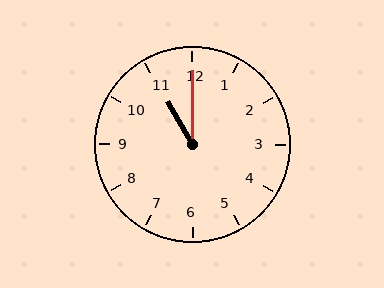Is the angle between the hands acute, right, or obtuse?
It is acute.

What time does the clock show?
11:00.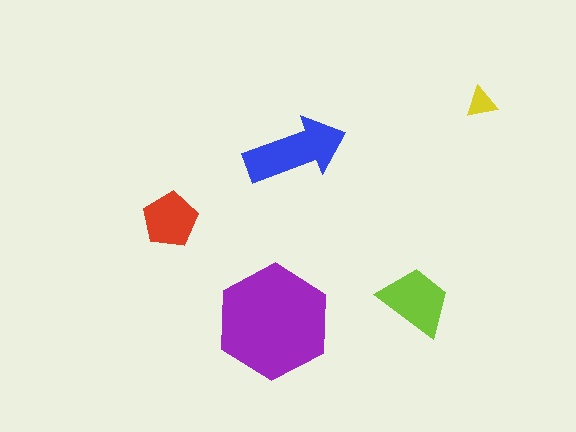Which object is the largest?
The purple hexagon.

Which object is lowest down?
The purple hexagon is bottommost.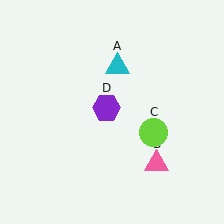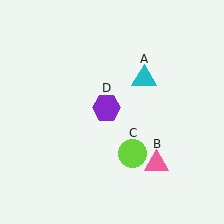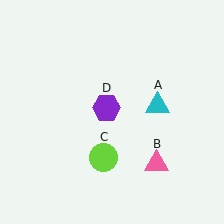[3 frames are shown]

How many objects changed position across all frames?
2 objects changed position: cyan triangle (object A), lime circle (object C).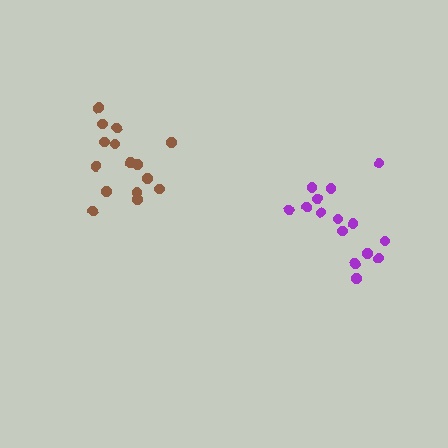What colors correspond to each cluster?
The clusters are colored: brown, purple.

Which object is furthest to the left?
The brown cluster is leftmost.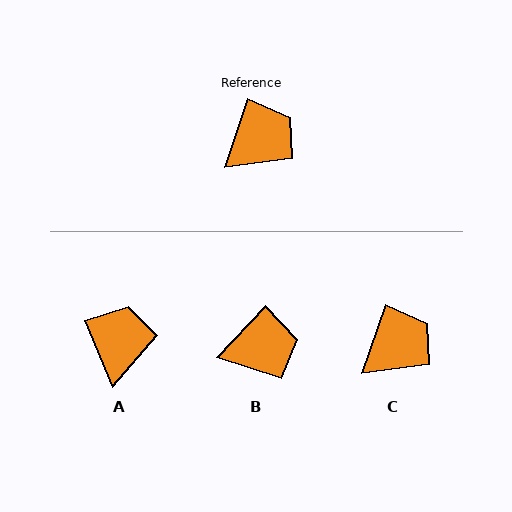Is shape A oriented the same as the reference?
No, it is off by about 42 degrees.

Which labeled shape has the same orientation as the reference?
C.